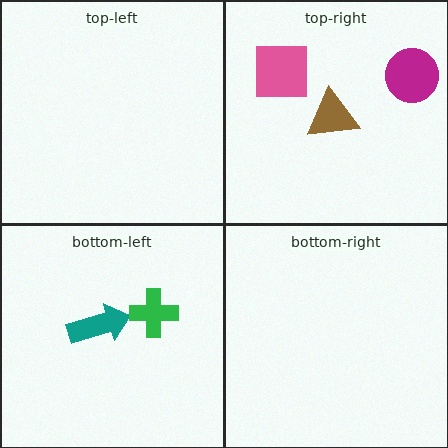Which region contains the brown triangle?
The top-right region.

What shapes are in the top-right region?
The brown triangle, the magenta circle, the pink square.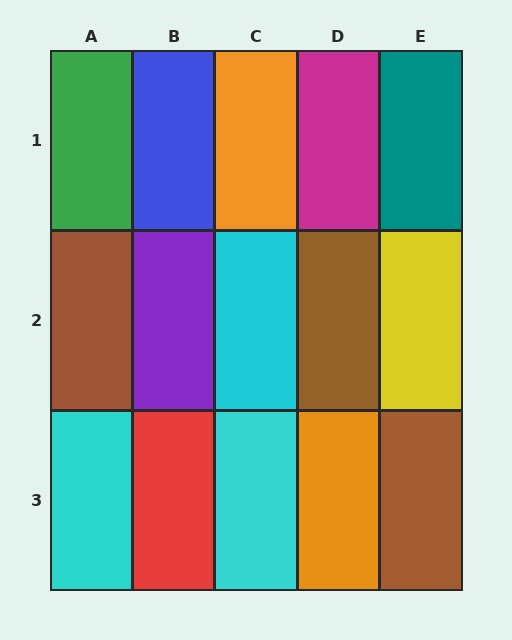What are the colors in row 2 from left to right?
Brown, purple, cyan, brown, yellow.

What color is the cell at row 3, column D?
Orange.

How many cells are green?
1 cell is green.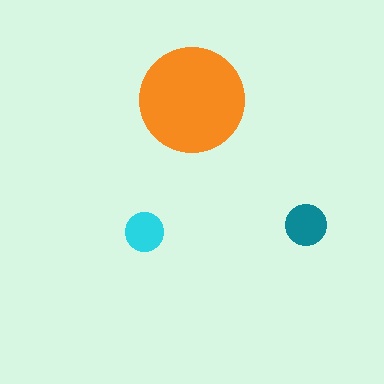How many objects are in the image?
There are 3 objects in the image.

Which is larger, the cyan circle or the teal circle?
The teal one.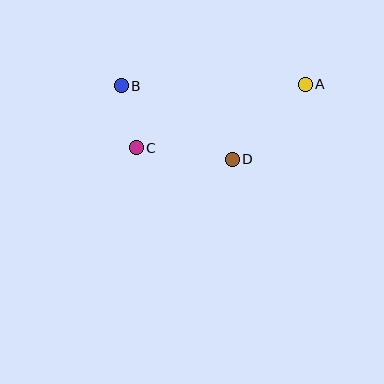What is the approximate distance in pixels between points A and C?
The distance between A and C is approximately 181 pixels.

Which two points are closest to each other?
Points B and C are closest to each other.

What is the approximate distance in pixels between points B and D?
The distance between B and D is approximately 133 pixels.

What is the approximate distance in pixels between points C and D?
The distance between C and D is approximately 97 pixels.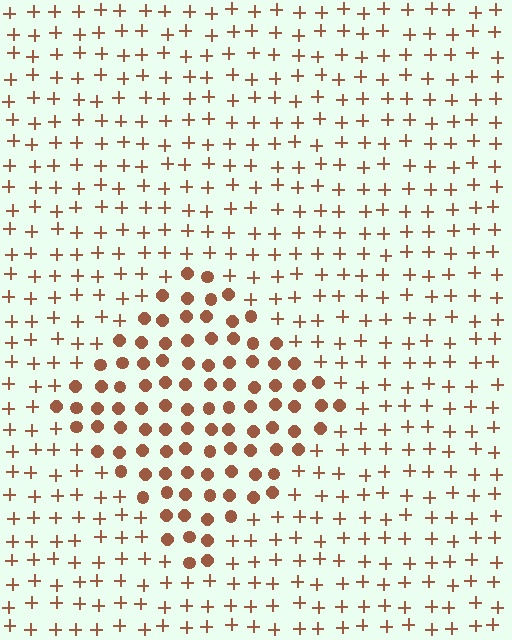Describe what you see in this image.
The image is filled with small brown elements arranged in a uniform grid. A diamond-shaped region contains circles, while the surrounding area contains plus signs. The boundary is defined purely by the change in element shape.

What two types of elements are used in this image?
The image uses circles inside the diamond region and plus signs outside it.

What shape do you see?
I see a diamond.